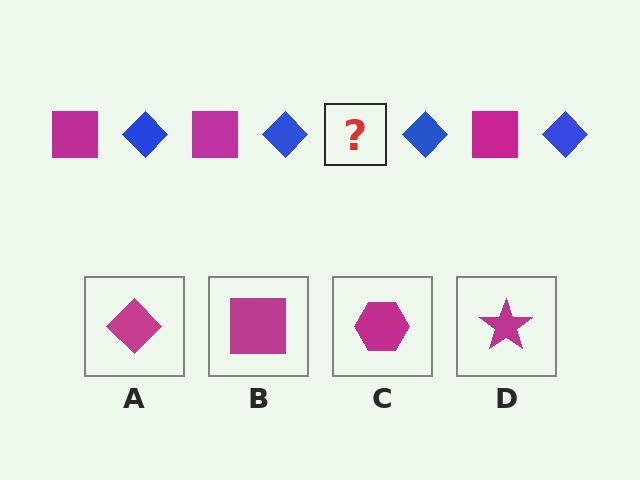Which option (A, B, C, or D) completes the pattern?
B.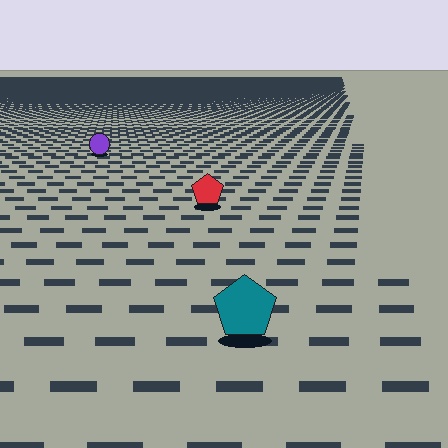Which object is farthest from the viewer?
The purple circle is farthest from the viewer. It appears smaller and the ground texture around it is denser.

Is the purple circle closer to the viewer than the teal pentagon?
No. The teal pentagon is closer — you can tell from the texture gradient: the ground texture is coarser near it.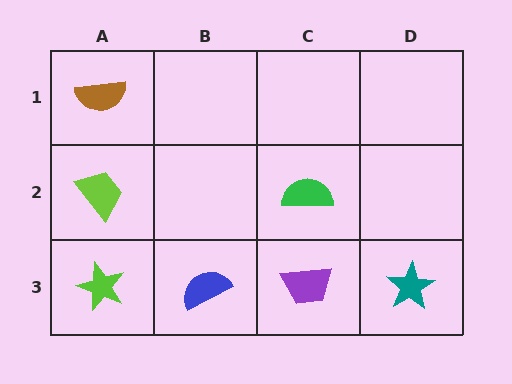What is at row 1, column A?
A brown semicircle.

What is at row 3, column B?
A blue semicircle.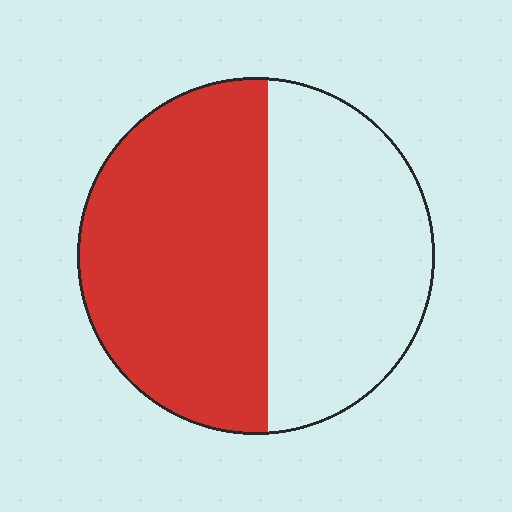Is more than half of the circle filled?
Yes.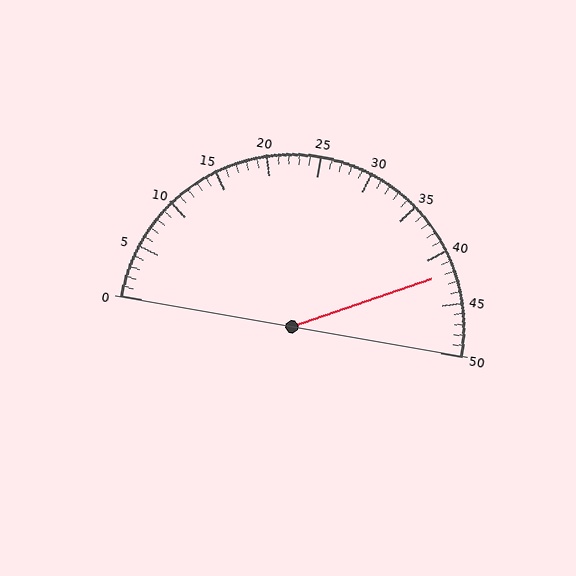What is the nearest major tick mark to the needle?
The nearest major tick mark is 40.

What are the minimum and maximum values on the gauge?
The gauge ranges from 0 to 50.